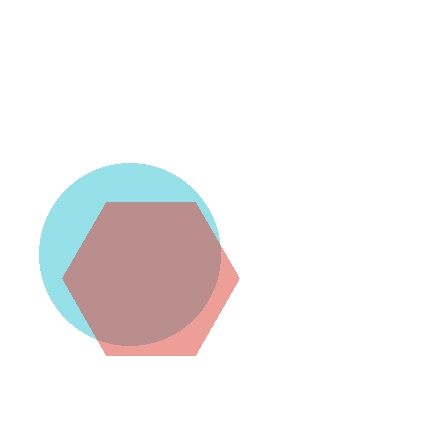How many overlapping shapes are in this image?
There are 2 overlapping shapes in the image.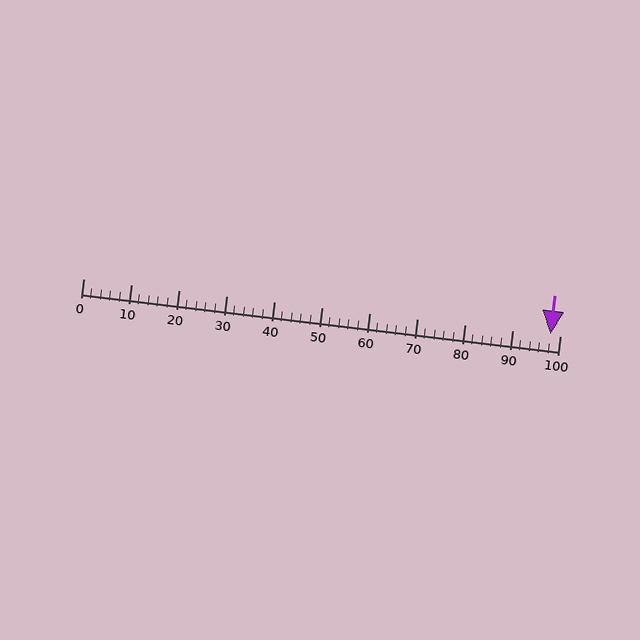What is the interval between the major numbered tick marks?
The major tick marks are spaced 10 units apart.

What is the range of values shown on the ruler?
The ruler shows values from 0 to 100.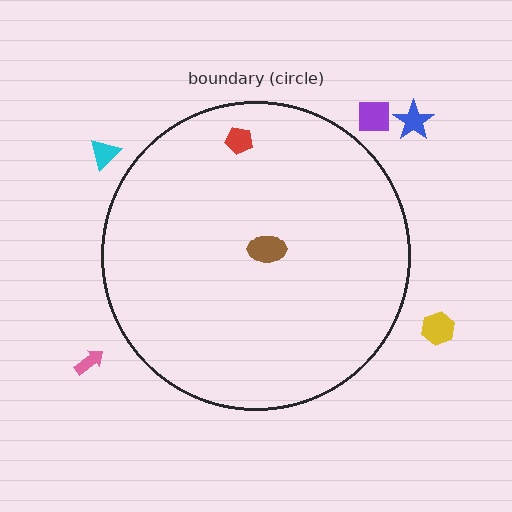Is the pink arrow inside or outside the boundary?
Outside.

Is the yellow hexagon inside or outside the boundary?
Outside.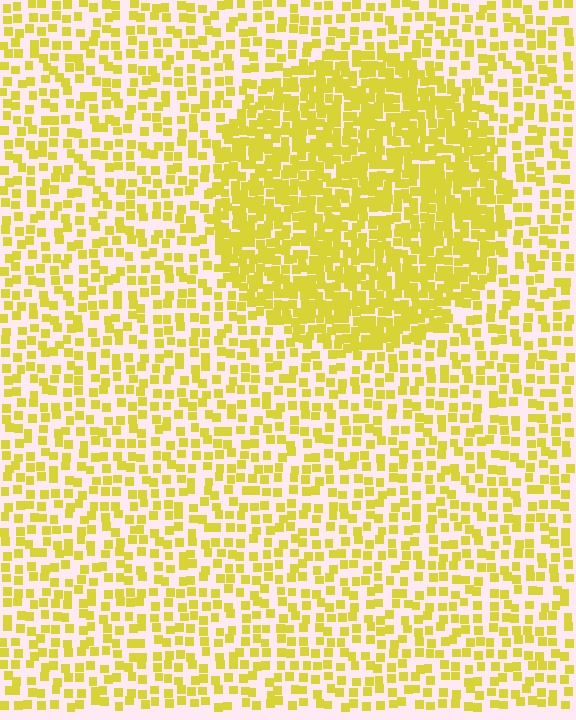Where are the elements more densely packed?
The elements are more densely packed inside the circle boundary.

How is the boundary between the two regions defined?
The boundary is defined by a change in element density (approximately 2.1x ratio). All elements are the same color, size, and shape.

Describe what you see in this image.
The image contains small yellow elements arranged at two different densities. A circle-shaped region is visible where the elements are more densely packed than the surrounding area.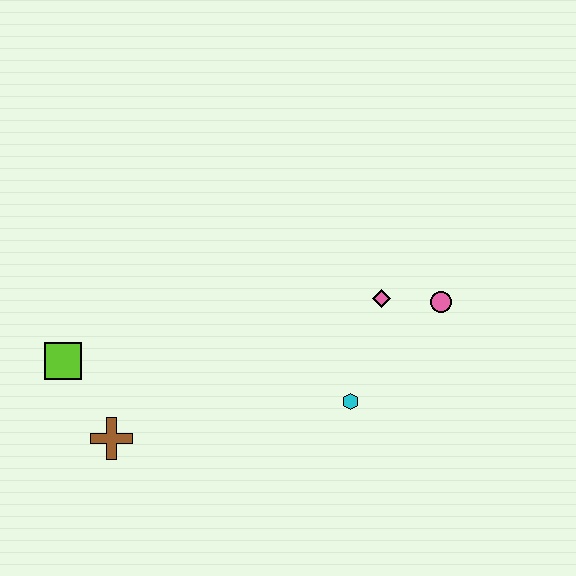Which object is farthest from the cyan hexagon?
The lime square is farthest from the cyan hexagon.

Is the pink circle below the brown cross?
No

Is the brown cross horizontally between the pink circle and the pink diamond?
No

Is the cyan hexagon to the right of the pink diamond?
No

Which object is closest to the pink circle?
The pink diamond is closest to the pink circle.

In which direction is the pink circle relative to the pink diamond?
The pink circle is to the right of the pink diamond.